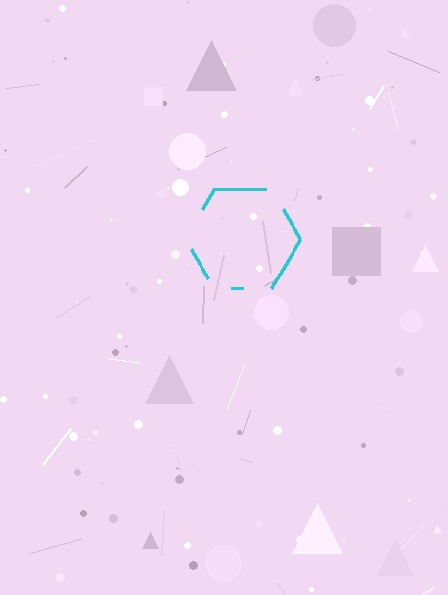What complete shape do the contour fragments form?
The contour fragments form a hexagon.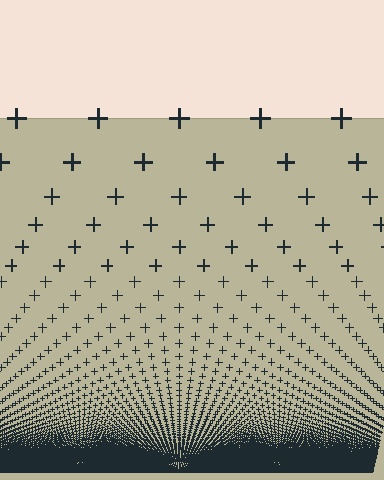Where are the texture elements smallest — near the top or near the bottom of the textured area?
Near the bottom.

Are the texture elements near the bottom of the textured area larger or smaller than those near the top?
Smaller. The gradient is inverted — elements near the bottom are smaller and denser.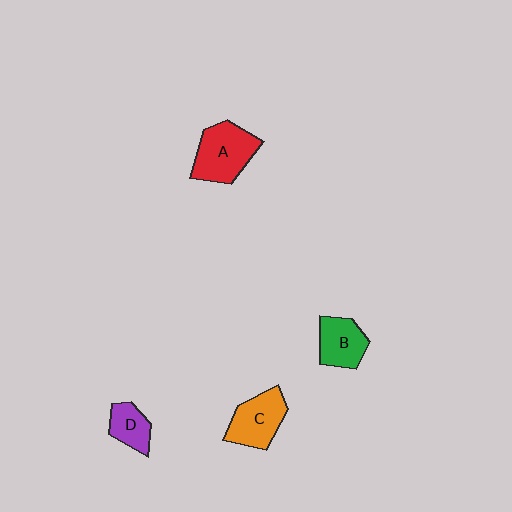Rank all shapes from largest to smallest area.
From largest to smallest: A (red), C (orange), B (green), D (purple).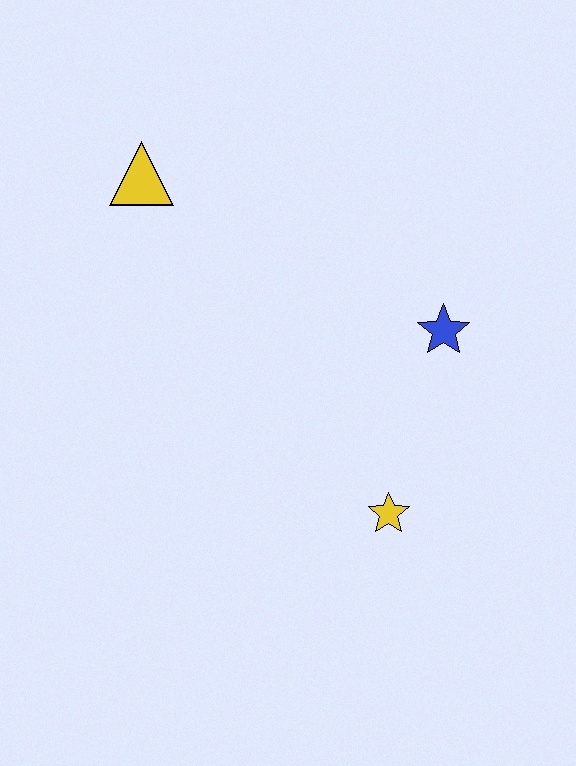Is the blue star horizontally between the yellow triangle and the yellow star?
No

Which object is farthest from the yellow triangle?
The yellow star is farthest from the yellow triangle.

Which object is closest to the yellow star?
The blue star is closest to the yellow star.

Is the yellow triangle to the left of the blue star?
Yes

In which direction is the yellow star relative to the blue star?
The yellow star is below the blue star.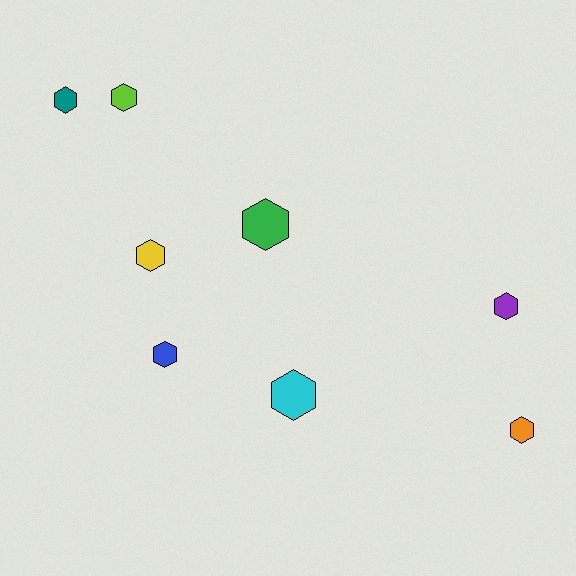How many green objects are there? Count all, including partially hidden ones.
There is 1 green object.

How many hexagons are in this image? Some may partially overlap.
There are 8 hexagons.